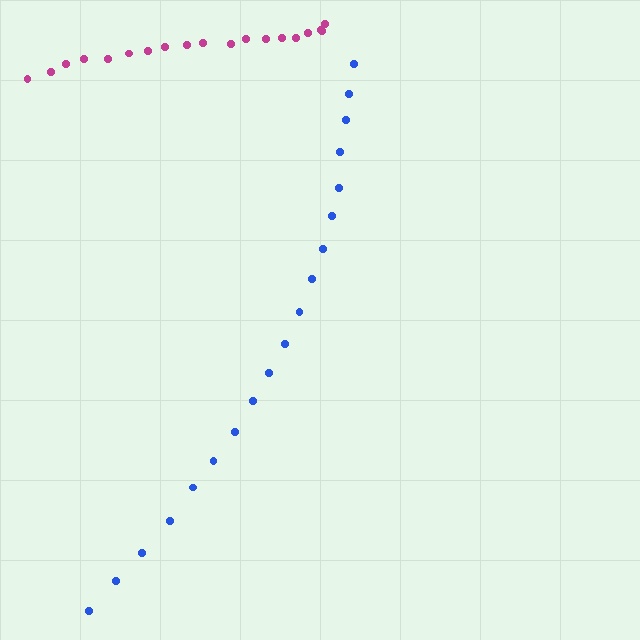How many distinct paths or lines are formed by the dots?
There are 2 distinct paths.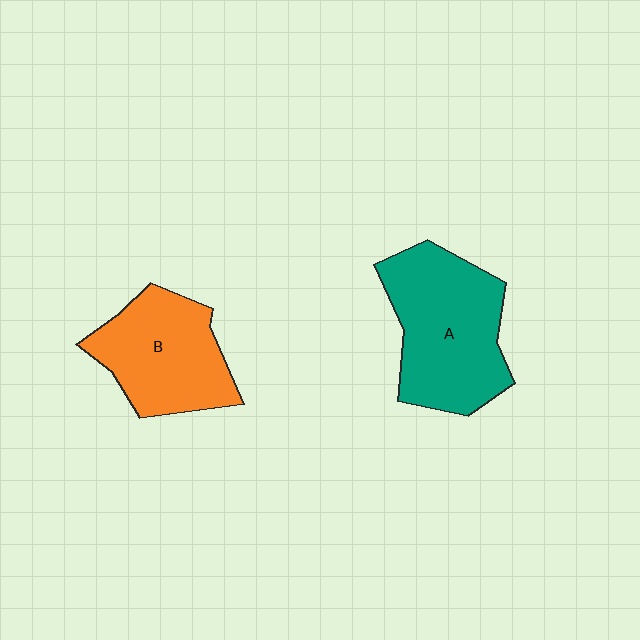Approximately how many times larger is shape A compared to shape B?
Approximately 1.2 times.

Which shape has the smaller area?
Shape B (orange).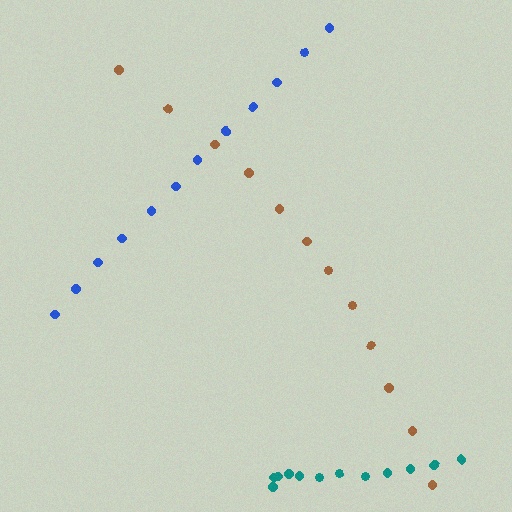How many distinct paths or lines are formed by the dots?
There are 3 distinct paths.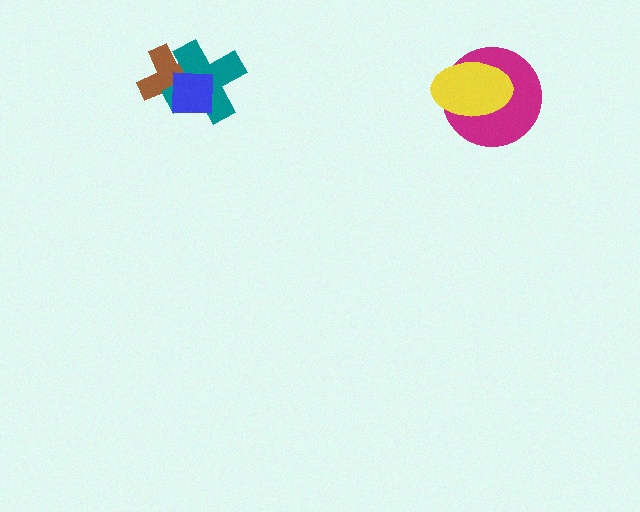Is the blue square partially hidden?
No, no other shape covers it.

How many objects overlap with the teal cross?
2 objects overlap with the teal cross.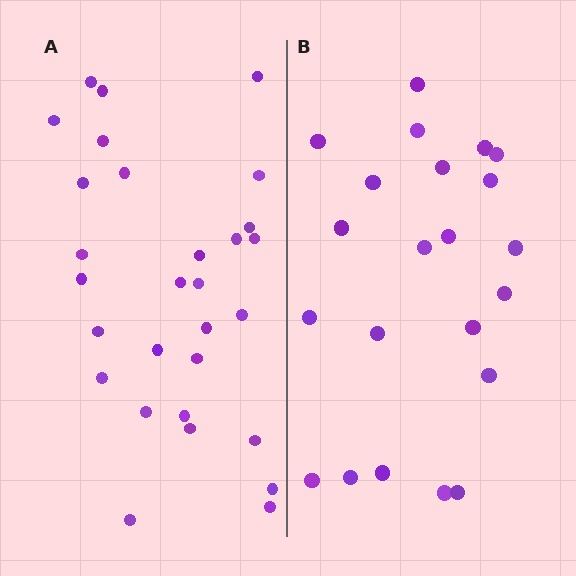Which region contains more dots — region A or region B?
Region A (the left region) has more dots.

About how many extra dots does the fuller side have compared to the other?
Region A has roughly 8 or so more dots than region B.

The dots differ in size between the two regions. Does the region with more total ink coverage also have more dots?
No. Region B has more total ink coverage because its dots are larger, but region A actually contains more individual dots. Total area can be misleading — the number of items is what matters here.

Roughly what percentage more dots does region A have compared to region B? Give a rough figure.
About 30% more.